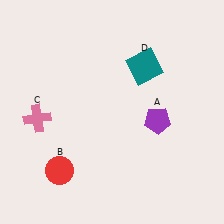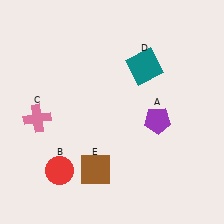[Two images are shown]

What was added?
A brown square (E) was added in Image 2.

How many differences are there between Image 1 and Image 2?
There is 1 difference between the two images.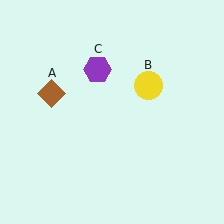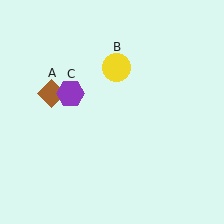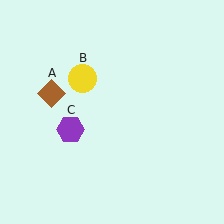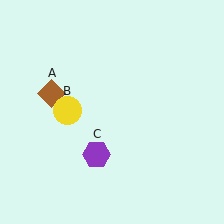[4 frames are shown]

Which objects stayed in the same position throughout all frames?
Brown diamond (object A) remained stationary.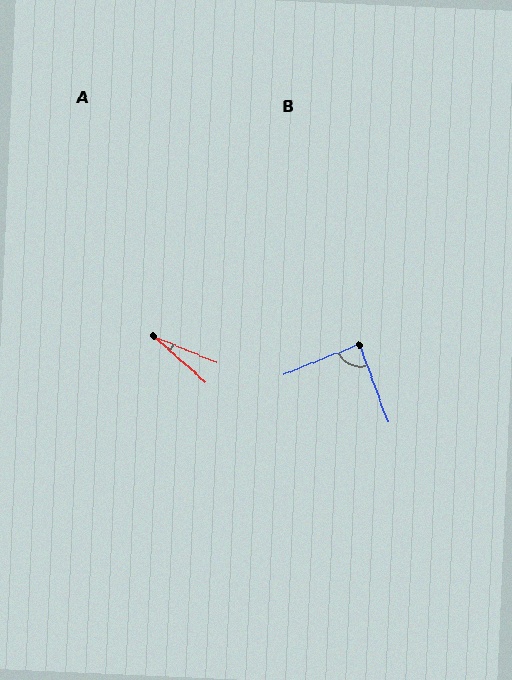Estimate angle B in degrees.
Approximately 89 degrees.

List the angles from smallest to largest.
A (19°), B (89°).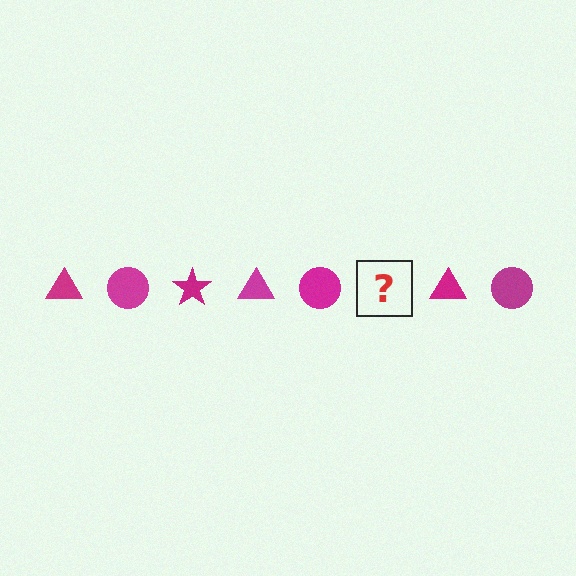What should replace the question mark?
The question mark should be replaced with a magenta star.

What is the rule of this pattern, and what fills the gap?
The rule is that the pattern cycles through triangle, circle, star shapes in magenta. The gap should be filled with a magenta star.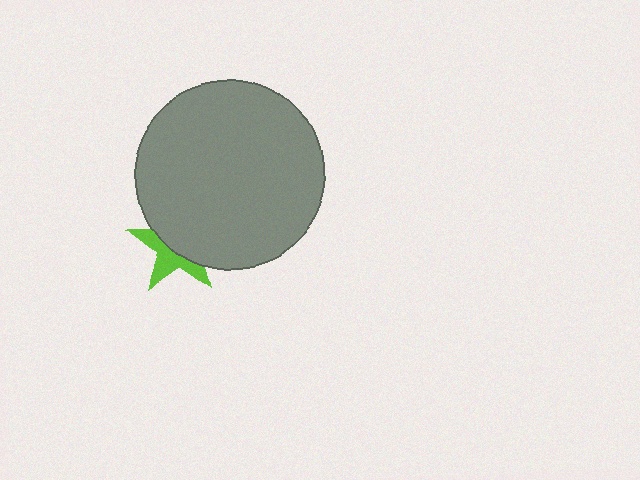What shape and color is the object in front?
The object in front is a gray circle.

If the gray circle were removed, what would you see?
You would see the complete lime star.